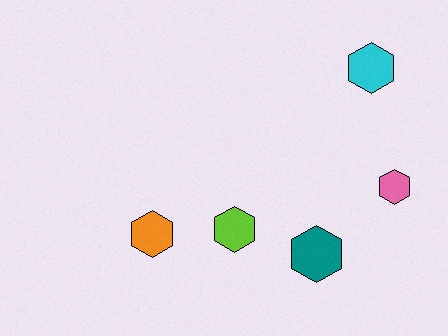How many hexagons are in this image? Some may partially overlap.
There are 5 hexagons.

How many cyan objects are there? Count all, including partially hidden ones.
There is 1 cyan object.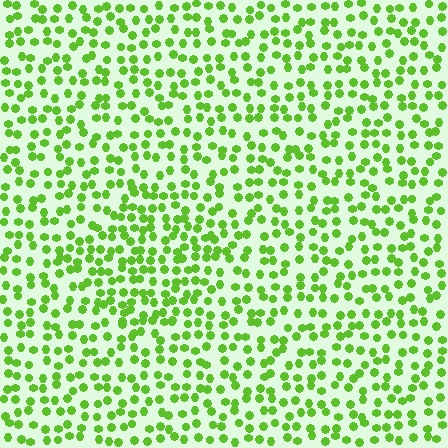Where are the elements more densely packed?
The elements are more densely packed inside the diamond boundary.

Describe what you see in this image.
The image contains small lime elements arranged at two different densities. A diamond-shaped region is visible where the elements are more densely packed than the surrounding area.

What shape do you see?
I see a diamond.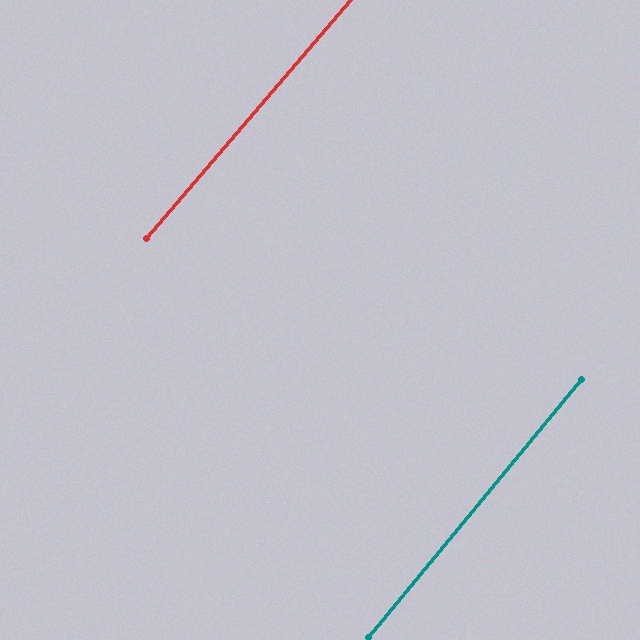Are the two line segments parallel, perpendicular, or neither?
Parallel — their directions differ by only 1.0°.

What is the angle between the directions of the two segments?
Approximately 1 degree.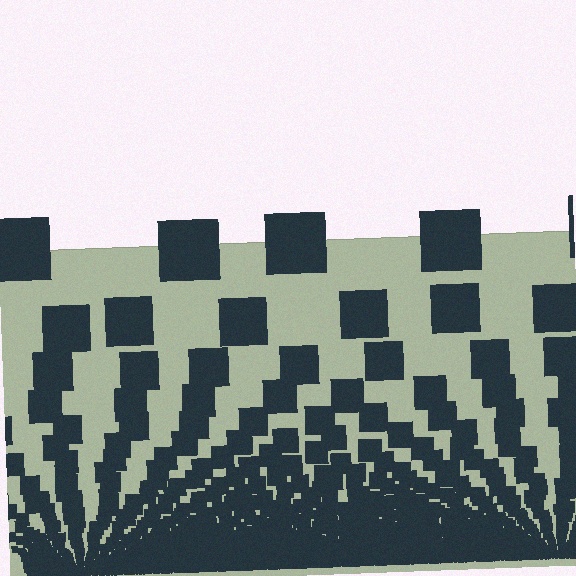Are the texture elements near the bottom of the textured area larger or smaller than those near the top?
Smaller. The gradient is inverted — elements near the bottom are smaller and denser.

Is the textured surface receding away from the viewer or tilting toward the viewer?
The surface appears to tilt toward the viewer. Texture elements get larger and sparser toward the top.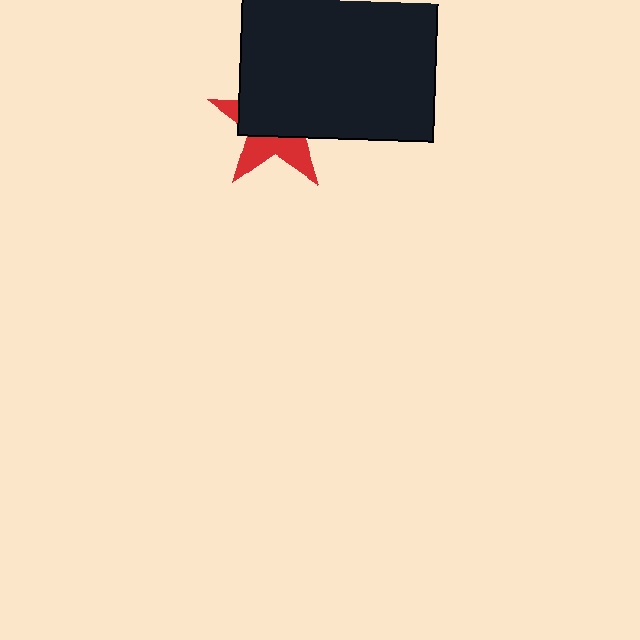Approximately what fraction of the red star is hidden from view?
Roughly 62% of the red star is hidden behind the black square.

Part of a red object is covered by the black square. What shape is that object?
It is a star.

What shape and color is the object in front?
The object in front is a black square.